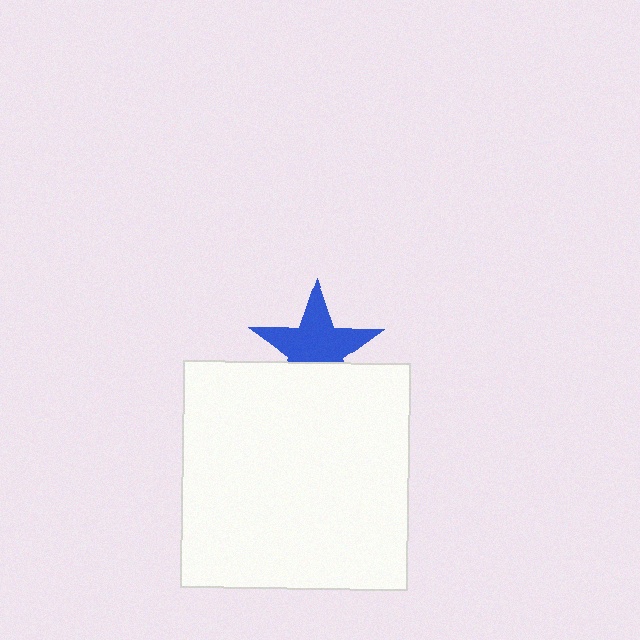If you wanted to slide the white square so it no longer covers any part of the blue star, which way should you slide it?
Slide it down — that is the most direct way to separate the two shapes.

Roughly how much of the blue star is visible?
Most of it is visible (roughly 66%).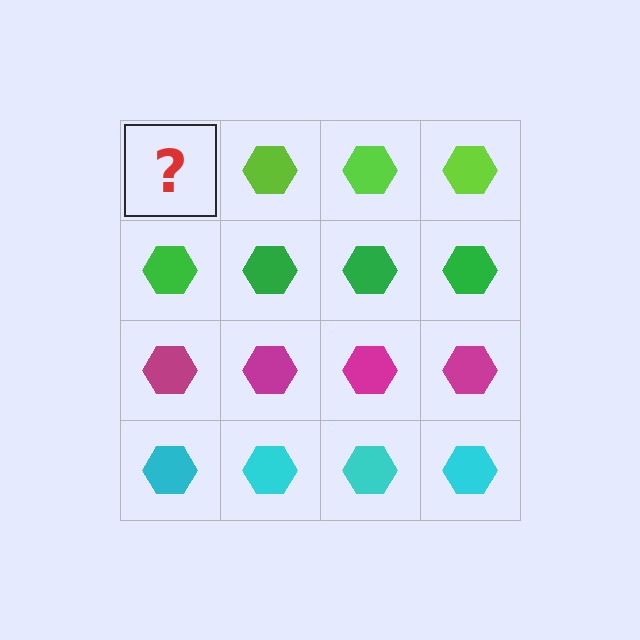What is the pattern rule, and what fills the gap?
The rule is that each row has a consistent color. The gap should be filled with a lime hexagon.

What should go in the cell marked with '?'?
The missing cell should contain a lime hexagon.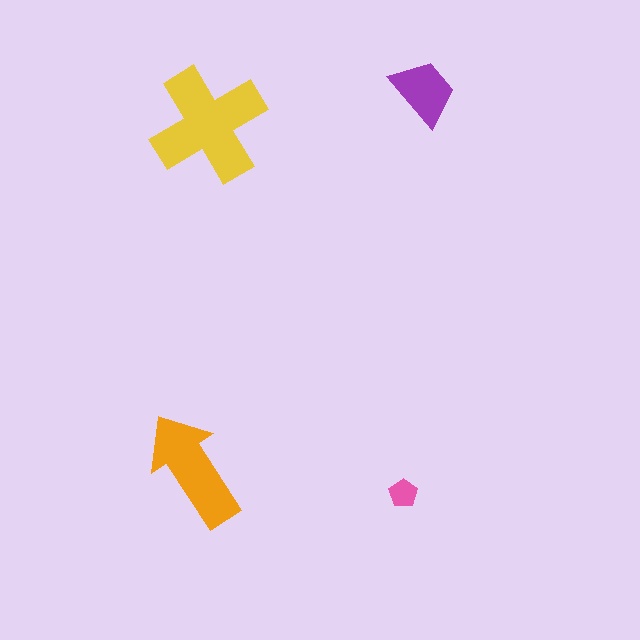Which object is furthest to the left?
The orange arrow is leftmost.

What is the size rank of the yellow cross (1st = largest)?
1st.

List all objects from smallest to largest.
The pink pentagon, the purple trapezoid, the orange arrow, the yellow cross.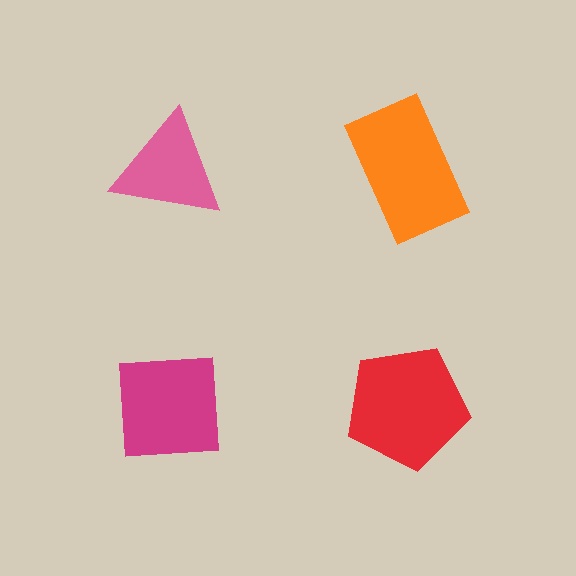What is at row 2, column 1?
A magenta square.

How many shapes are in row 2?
2 shapes.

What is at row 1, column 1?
A pink triangle.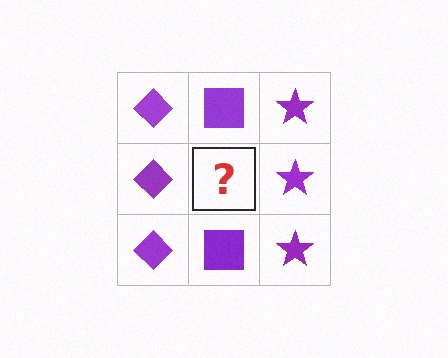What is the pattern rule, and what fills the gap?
The rule is that each column has a consistent shape. The gap should be filled with a purple square.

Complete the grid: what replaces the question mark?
The question mark should be replaced with a purple square.